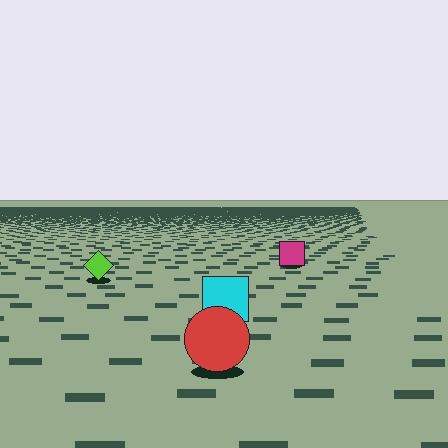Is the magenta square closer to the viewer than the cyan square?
No. The cyan square is closer — you can tell from the texture gradient: the ground texture is coarser near it.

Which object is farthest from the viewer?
The magenta square is farthest from the viewer. It appears smaller and the ground texture around it is denser.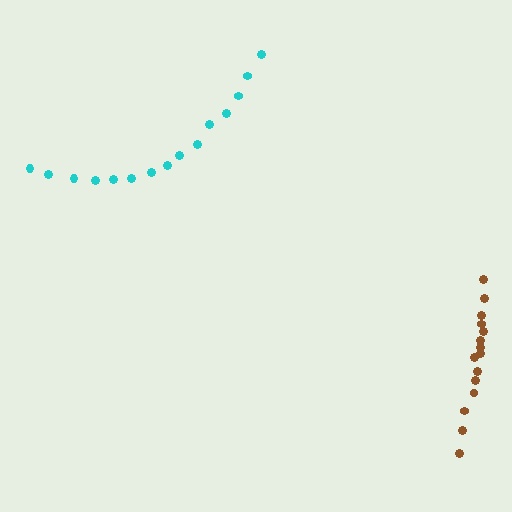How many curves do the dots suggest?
There are 2 distinct paths.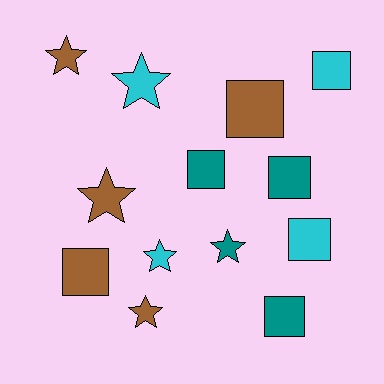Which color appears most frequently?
Brown, with 5 objects.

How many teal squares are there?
There are 3 teal squares.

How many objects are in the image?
There are 13 objects.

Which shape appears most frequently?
Square, with 7 objects.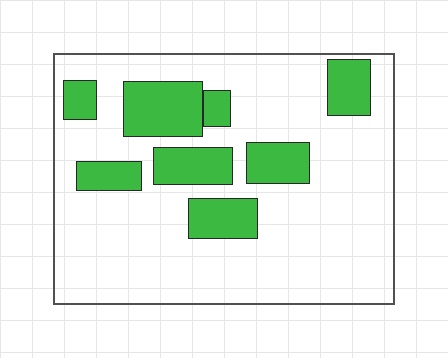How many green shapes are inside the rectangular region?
8.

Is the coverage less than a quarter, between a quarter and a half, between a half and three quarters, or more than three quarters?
Less than a quarter.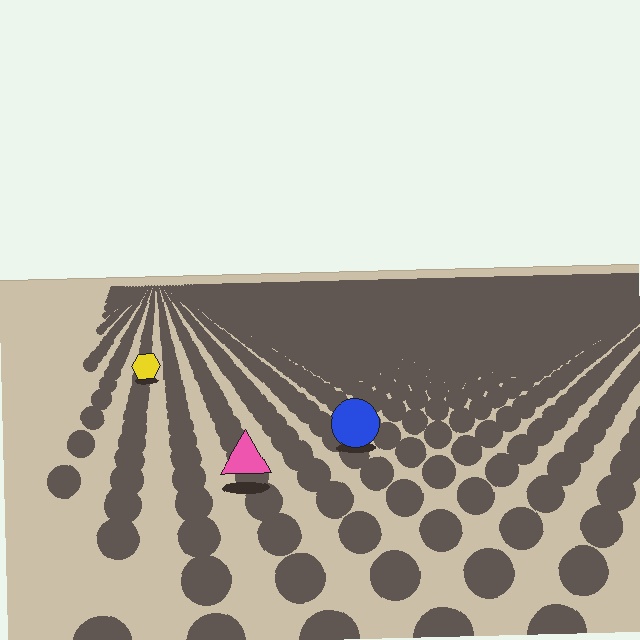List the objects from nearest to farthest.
From nearest to farthest: the pink triangle, the blue circle, the yellow hexagon.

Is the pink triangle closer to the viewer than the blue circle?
Yes. The pink triangle is closer — you can tell from the texture gradient: the ground texture is coarser near it.